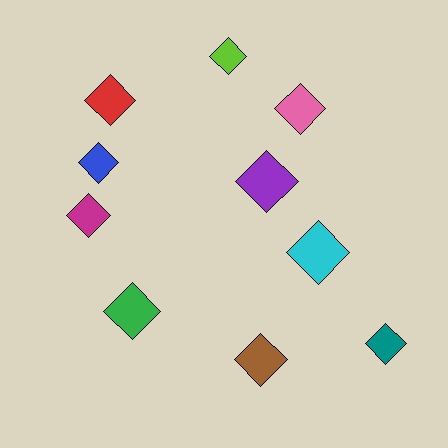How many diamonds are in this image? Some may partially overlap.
There are 10 diamonds.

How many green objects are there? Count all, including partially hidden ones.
There is 1 green object.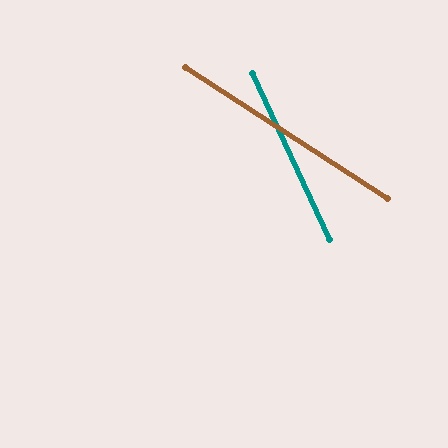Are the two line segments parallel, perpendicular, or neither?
Neither parallel nor perpendicular — they differ by about 32°.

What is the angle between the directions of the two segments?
Approximately 32 degrees.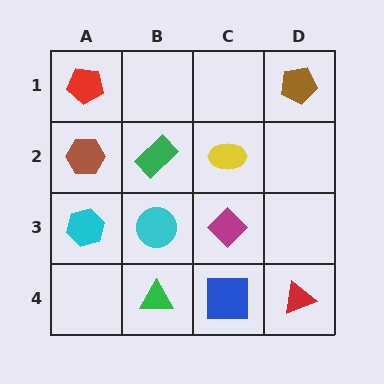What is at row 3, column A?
A cyan hexagon.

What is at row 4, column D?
A red triangle.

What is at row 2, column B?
A green rectangle.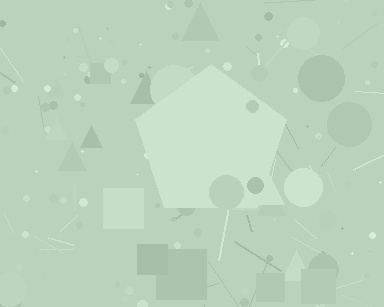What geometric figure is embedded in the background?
A pentagon is embedded in the background.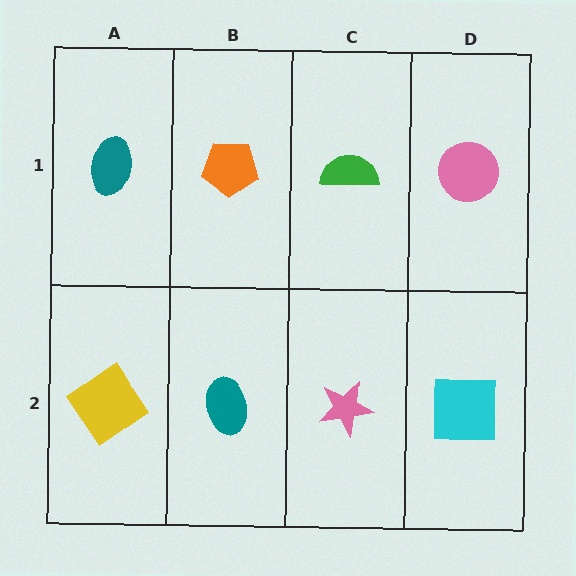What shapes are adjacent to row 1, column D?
A cyan square (row 2, column D), a green semicircle (row 1, column C).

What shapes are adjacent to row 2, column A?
A teal ellipse (row 1, column A), a teal ellipse (row 2, column B).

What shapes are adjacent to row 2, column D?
A pink circle (row 1, column D), a pink star (row 2, column C).